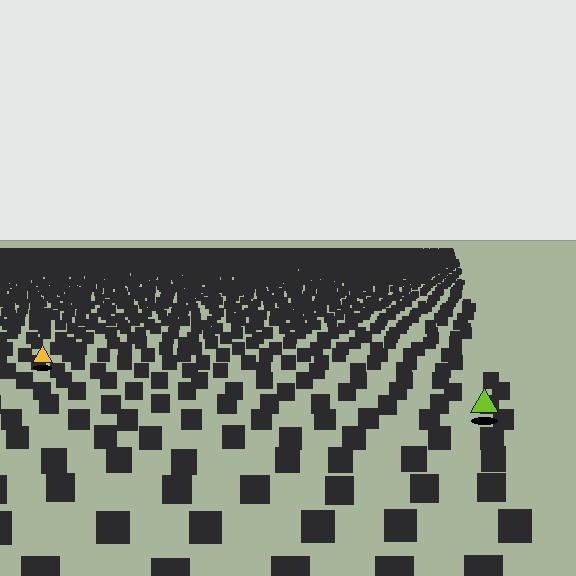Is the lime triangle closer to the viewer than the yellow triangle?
Yes. The lime triangle is closer — you can tell from the texture gradient: the ground texture is coarser near it.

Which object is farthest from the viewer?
The yellow triangle is farthest from the viewer. It appears smaller and the ground texture around it is denser.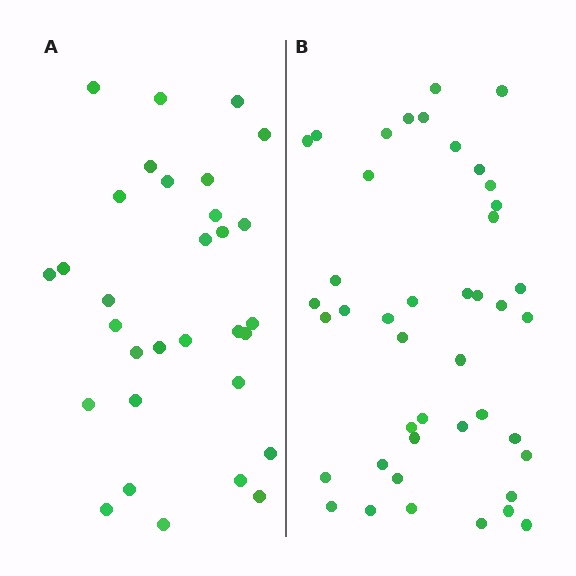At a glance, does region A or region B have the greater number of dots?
Region B (the right region) has more dots.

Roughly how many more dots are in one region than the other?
Region B has roughly 12 or so more dots than region A.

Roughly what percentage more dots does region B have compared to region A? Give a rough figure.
About 40% more.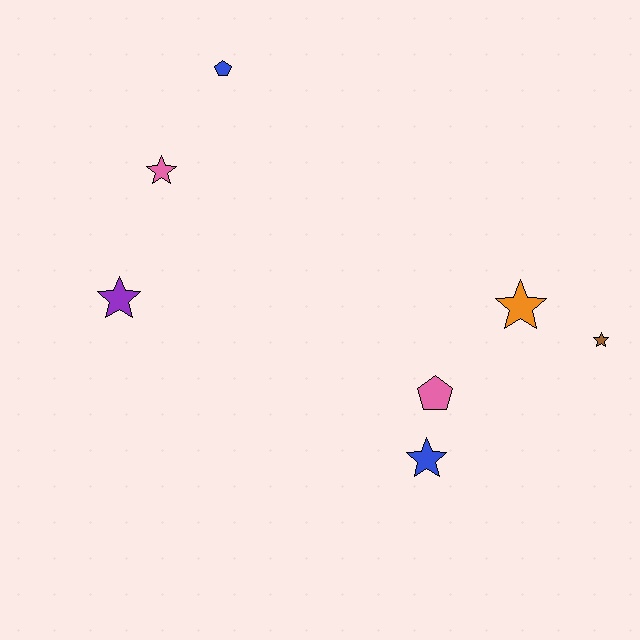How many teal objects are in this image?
There are no teal objects.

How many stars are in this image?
There are 5 stars.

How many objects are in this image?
There are 7 objects.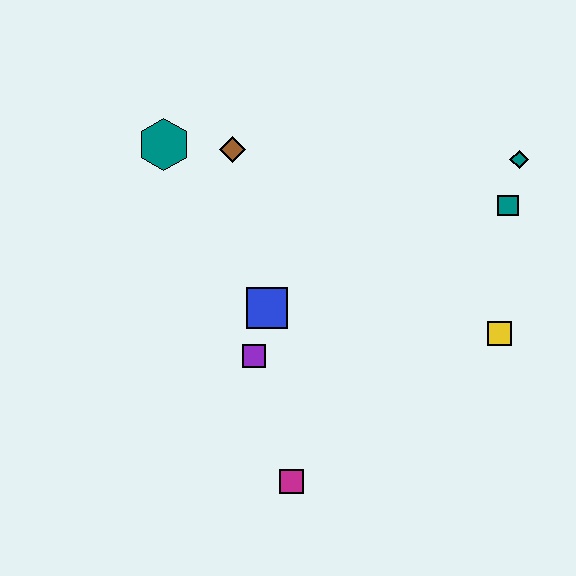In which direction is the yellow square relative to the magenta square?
The yellow square is to the right of the magenta square.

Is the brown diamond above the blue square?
Yes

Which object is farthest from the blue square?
The teal diamond is farthest from the blue square.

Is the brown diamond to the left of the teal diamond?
Yes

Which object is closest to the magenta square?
The purple square is closest to the magenta square.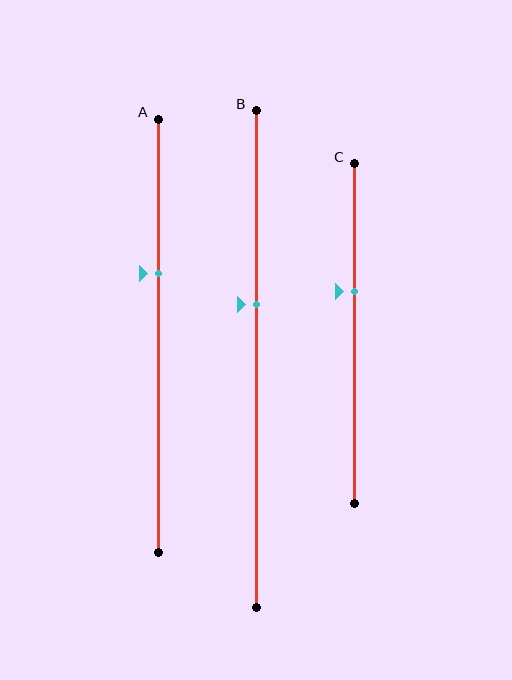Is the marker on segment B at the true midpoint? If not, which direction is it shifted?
No, the marker on segment B is shifted upward by about 11% of the segment length.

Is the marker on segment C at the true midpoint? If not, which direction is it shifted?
No, the marker on segment C is shifted upward by about 12% of the segment length.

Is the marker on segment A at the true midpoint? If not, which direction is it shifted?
No, the marker on segment A is shifted upward by about 14% of the segment length.